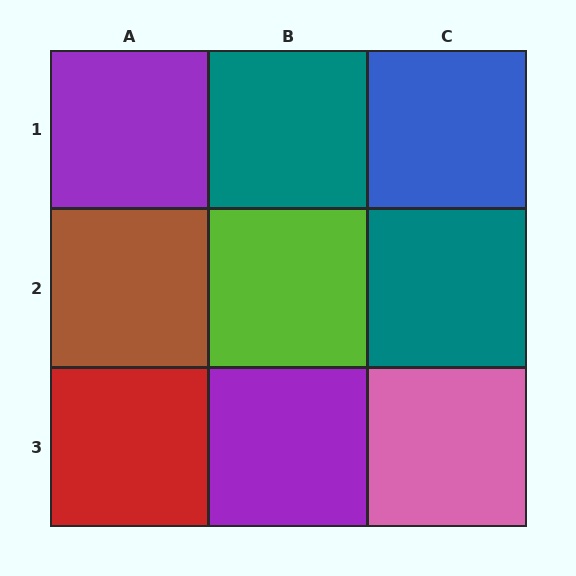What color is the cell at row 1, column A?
Purple.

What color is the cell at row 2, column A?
Brown.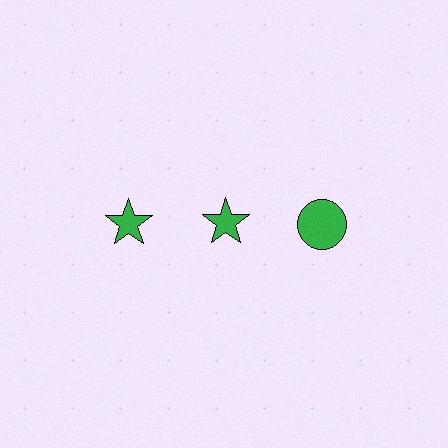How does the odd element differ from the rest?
It has a different shape: circle instead of star.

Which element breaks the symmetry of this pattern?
The green circle in the top row, center column breaks the symmetry. All other shapes are green stars.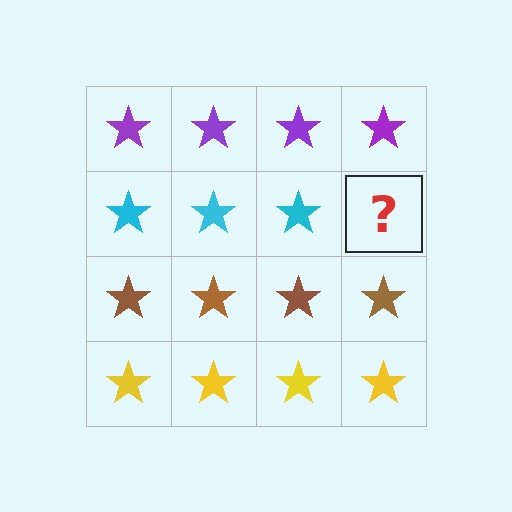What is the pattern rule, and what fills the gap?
The rule is that each row has a consistent color. The gap should be filled with a cyan star.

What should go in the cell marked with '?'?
The missing cell should contain a cyan star.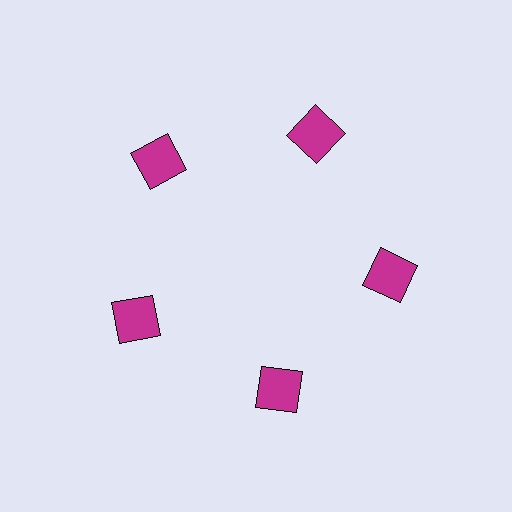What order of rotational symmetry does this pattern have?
This pattern has 5-fold rotational symmetry.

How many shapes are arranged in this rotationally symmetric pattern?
There are 5 shapes, arranged in 5 groups of 1.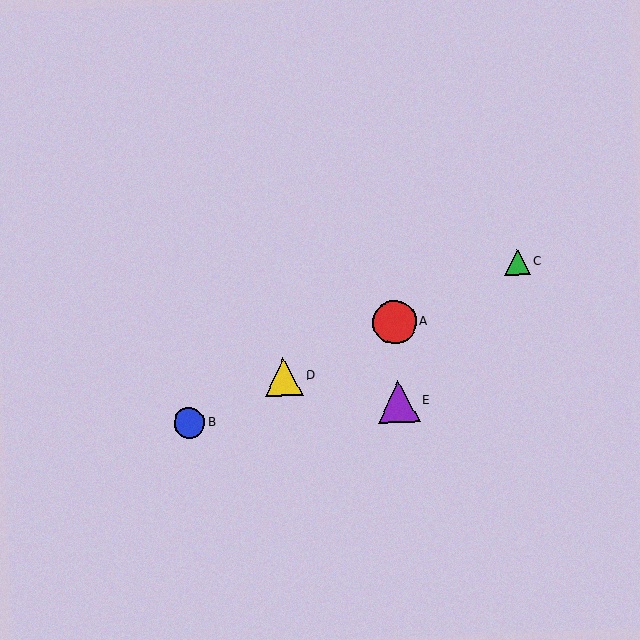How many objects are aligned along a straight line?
4 objects (A, B, C, D) are aligned along a straight line.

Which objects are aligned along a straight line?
Objects A, B, C, D are aligned along a straight line.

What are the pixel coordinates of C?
Object C is at (518, 262).